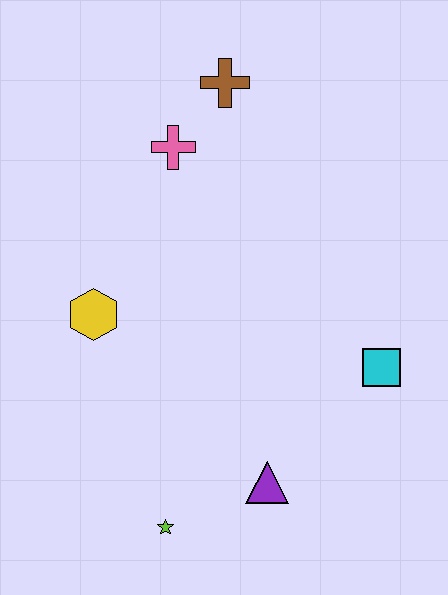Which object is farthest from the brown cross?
The lime star is farthest from the brown cross.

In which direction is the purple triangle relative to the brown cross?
The purple triangle is below the brown cross.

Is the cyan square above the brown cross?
No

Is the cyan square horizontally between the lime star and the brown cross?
No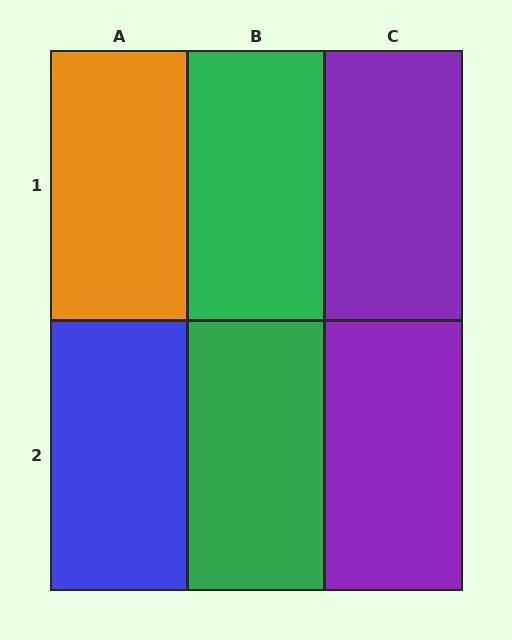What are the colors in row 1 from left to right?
Orange, green, purple.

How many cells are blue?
1 cell is blue.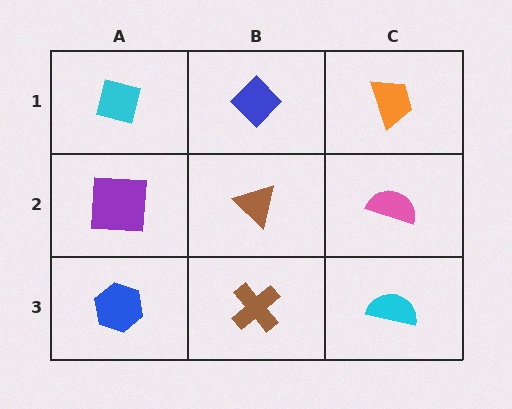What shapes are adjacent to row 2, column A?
A cyan square (row 1, column A), a blue hexagon (row 3, column A), a brown triangle (row 2, column B).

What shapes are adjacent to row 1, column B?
A brown triangle (row 2, column B), a cyan square (row 1, column A), an orange trapezoid (row 1, column C).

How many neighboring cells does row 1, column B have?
3.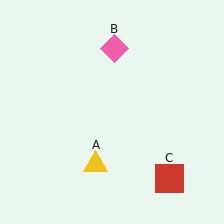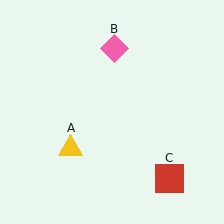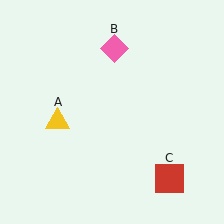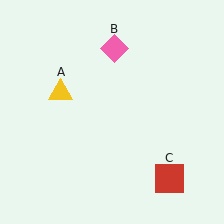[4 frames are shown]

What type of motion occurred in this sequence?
The yellow triangle (object A) rotated clockwise around the center of the scene.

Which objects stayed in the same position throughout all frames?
Pink diamond (object B) and red square (object C) remained stationary.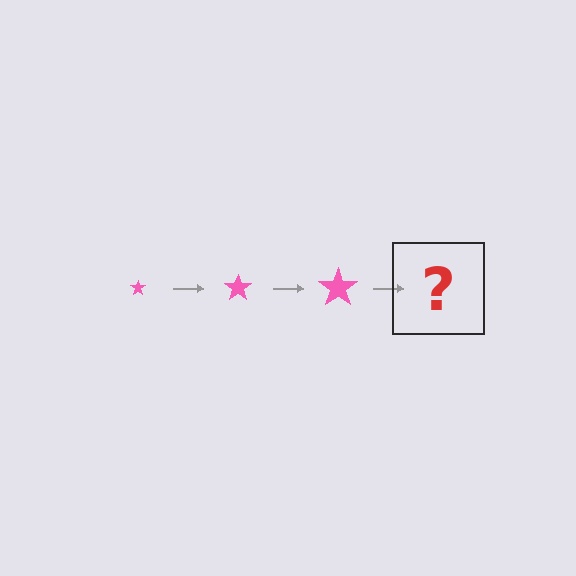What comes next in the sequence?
The next element should be a pink star, larger than the previous one.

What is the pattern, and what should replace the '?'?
The pattern is that the star gets progressively larger each step. The '?' should be a pink star, larger than the previous one.